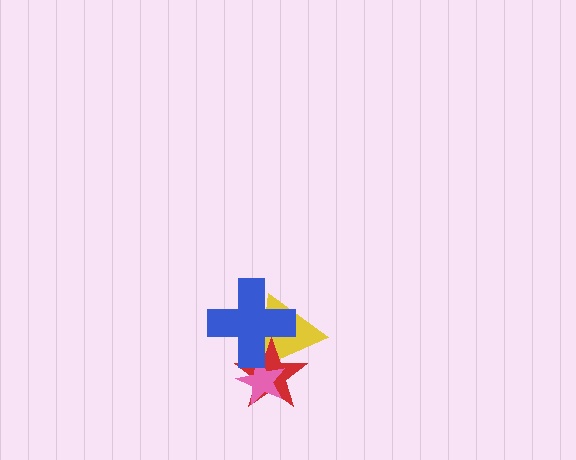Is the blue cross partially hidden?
No, no other shape covers it.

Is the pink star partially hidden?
Yes, it is partially covered by another shape.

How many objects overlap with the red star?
3 objects overlap with the red star.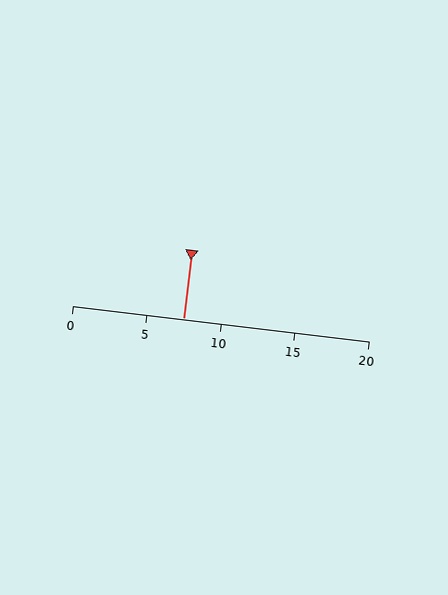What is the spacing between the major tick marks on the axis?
The major ticks are spaced 5 apart.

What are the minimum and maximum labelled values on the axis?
The axis runs from 0 to 20.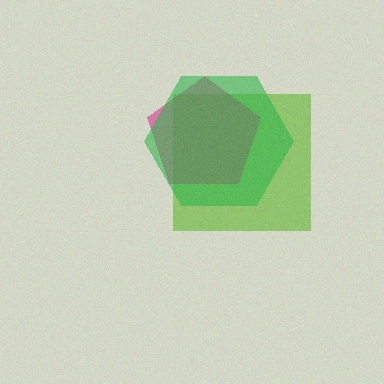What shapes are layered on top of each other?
The layered shapes are: a lime square, a magenta pentagon, a green hexagon.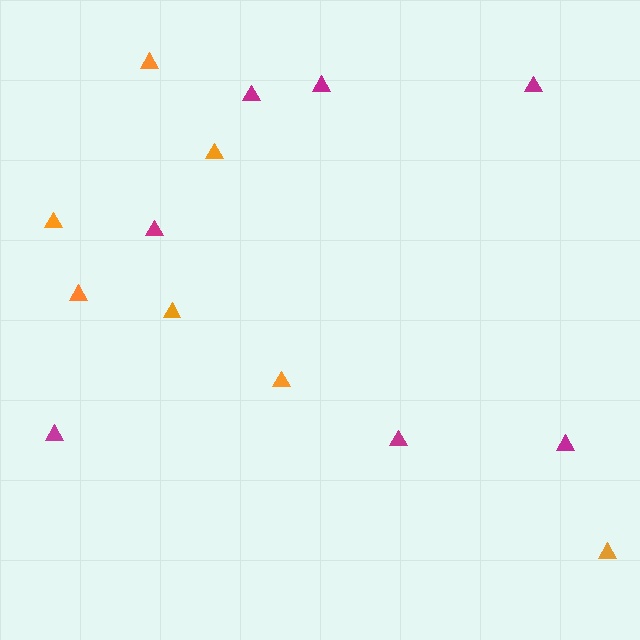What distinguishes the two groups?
There are 2 groups: one group of magenta triangles (7) and one group of orange triangles (7).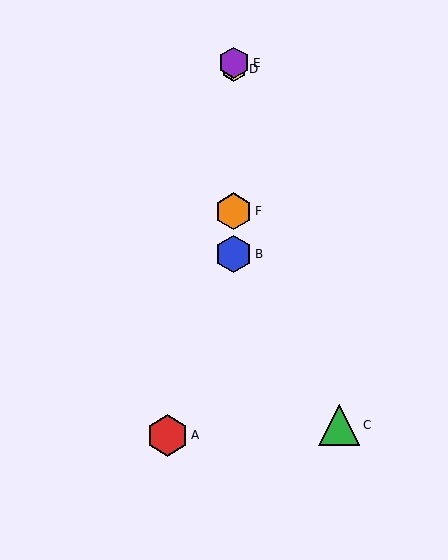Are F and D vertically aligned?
Yes, both are at x≈234.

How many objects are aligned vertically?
4 objects (B, D, E, F) are aligned vertically.